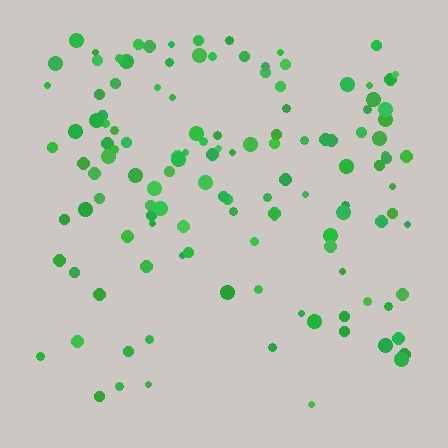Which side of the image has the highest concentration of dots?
The top.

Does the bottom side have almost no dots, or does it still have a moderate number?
Still a moderate number, just noticeably fewer than the top.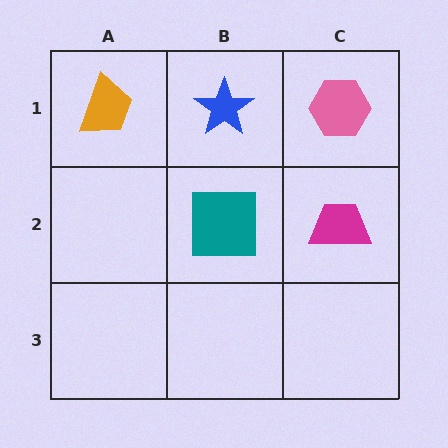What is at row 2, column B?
A teal square.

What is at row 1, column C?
A pink hexagon.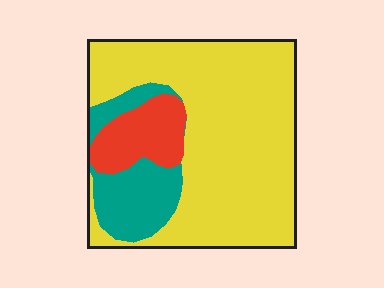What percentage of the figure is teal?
Teal takes up about one sixth (1/6) of the figure.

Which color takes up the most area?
Yellow, at roughly 70%.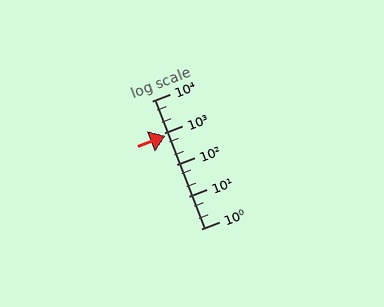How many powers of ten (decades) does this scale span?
The scale spans 4 decades, from 1 to 10000.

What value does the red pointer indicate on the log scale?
The pointer indicates approximately 800.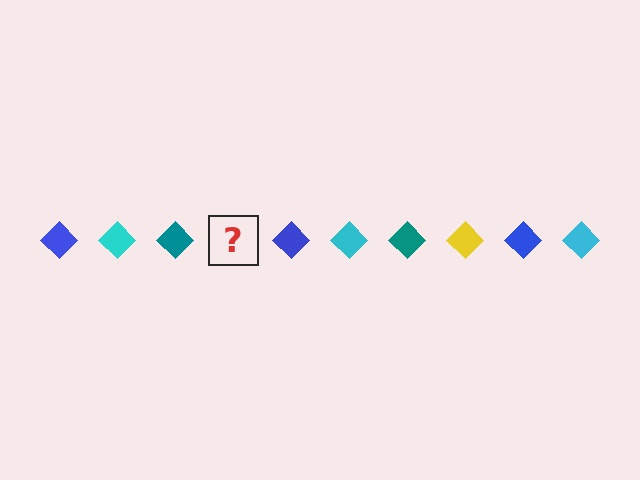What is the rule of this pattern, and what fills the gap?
The rule is that the pattern cycles through blue, cyan, teal, yellow diamonds. The gap should be filled with a yellow diamond.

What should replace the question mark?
The question mark should be replaced with a yellow diamond.